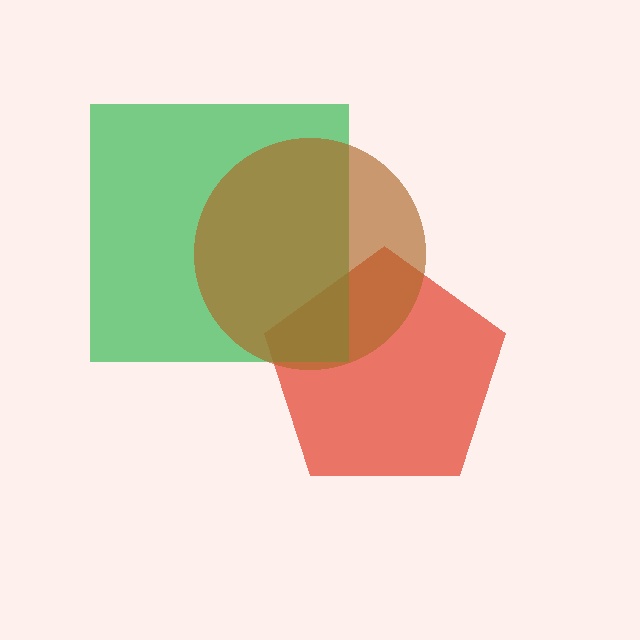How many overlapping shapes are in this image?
There are 3 overlapping shapes in the image.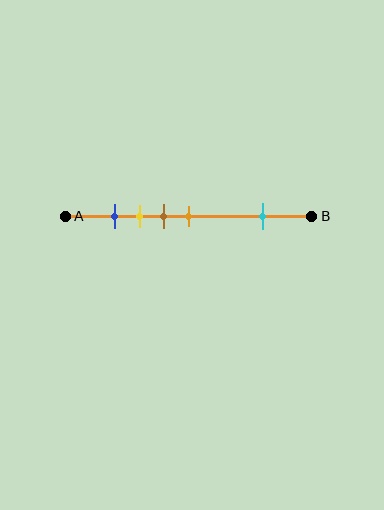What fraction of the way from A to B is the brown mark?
The brown mark is approximately 40% (0.4) of the way from A to B.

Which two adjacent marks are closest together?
The blue and yellow marks are the closest adjacent pair.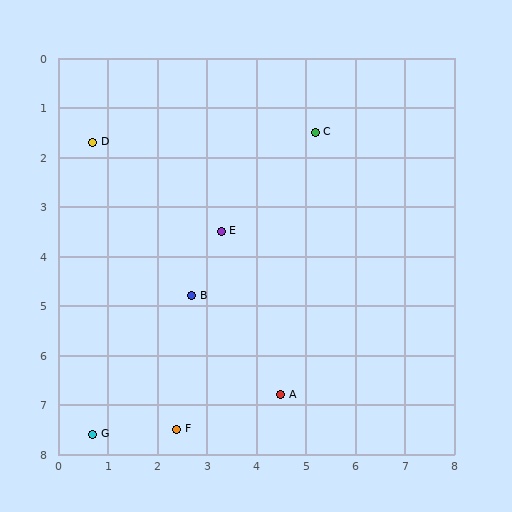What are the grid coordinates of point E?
Point E is at approximately (3.3, 3.5).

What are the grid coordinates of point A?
Point A is at approximately (4.5, 6.8).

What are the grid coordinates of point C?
Point C is at approximately (5.2, 1.5).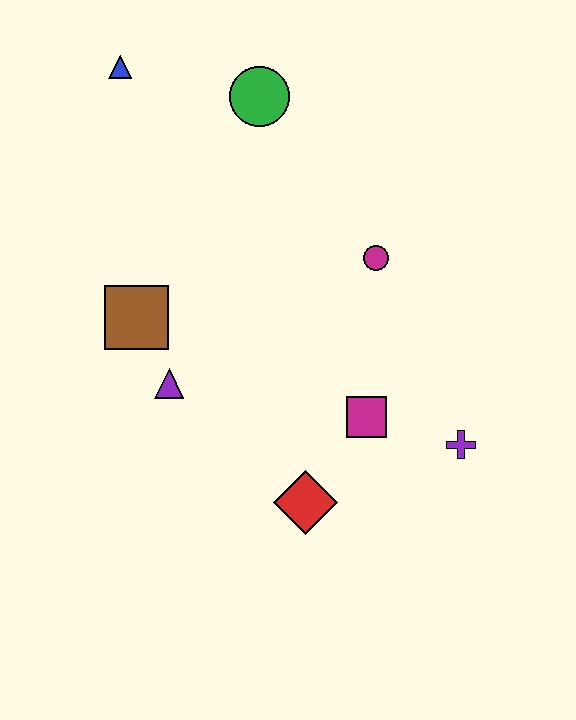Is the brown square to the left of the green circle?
Yes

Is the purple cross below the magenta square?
Yes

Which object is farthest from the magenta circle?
The blue triangle is farthest from the magenta circle.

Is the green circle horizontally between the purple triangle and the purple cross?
Yes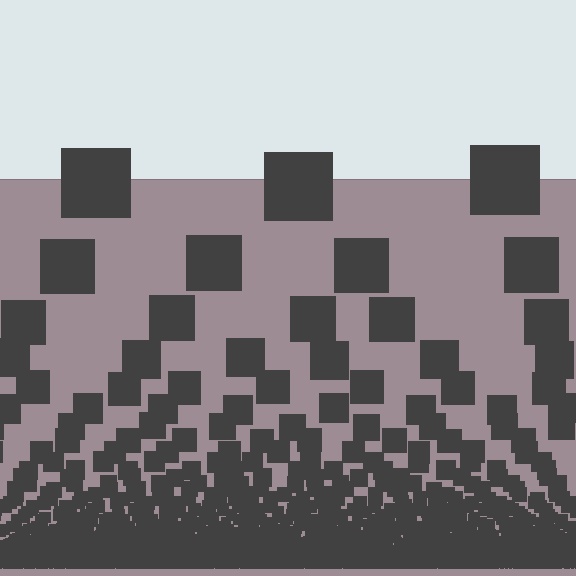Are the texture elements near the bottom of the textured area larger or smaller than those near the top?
Smaller. The gradient is inverted — elements near the bottom are smaller and denser.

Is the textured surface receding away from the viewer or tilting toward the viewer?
The surface appears to tilt toward the viewer. Texture elements get larger and sparser toward the top.